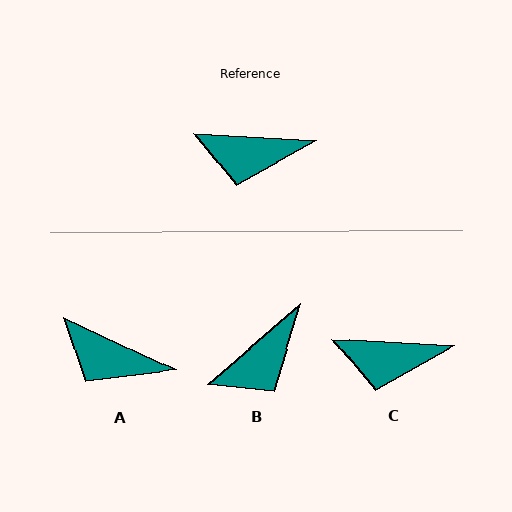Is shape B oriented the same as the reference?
No, it is off by about 44 degrees.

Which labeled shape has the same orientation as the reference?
C.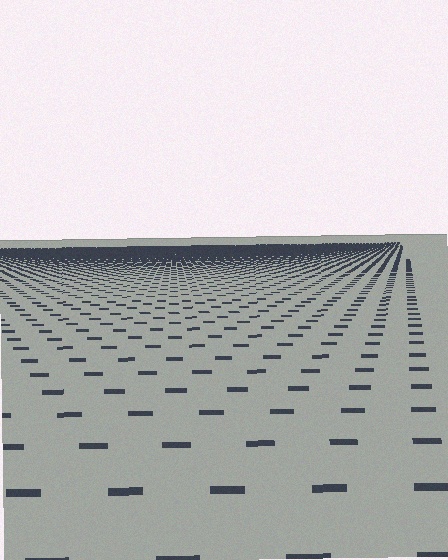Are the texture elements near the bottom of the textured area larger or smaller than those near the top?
Larger. Near the bottom, elements are closer to the viewer and appear at a bigger on-screen size.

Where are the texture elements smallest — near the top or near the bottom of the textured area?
Near the top.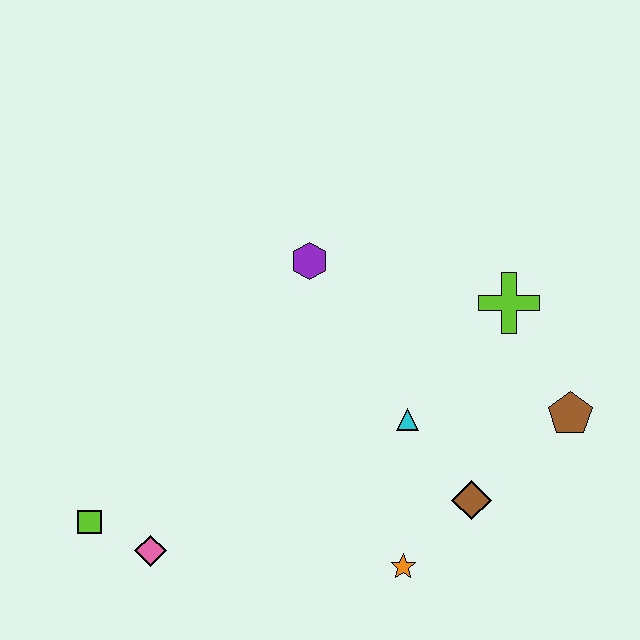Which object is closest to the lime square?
The pink diamond is closest to the lime square.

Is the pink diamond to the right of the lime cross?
No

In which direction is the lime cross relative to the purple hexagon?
The lime cross is to the right of the purple hexagon.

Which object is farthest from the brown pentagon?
The lime square is farthest from the brown pentagon.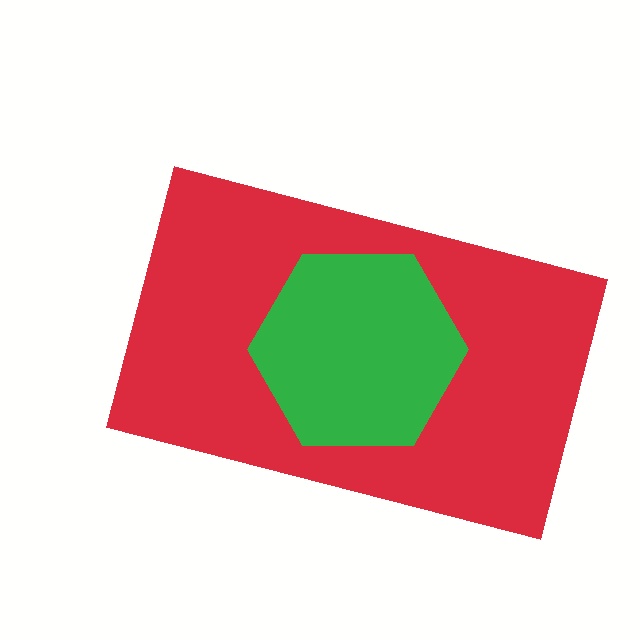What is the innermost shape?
The green hexagon.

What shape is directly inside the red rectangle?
The green hexagon.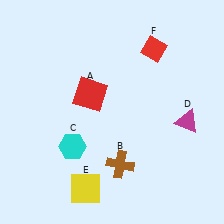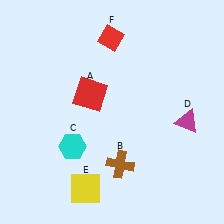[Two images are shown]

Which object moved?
The red diamond (F) moved left.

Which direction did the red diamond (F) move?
The red diamond (F) moved left.